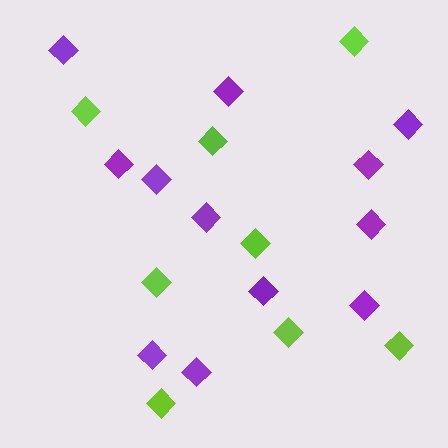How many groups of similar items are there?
There are 2 groups: one group of lime diamonds (8) and one group of purple diamonds (12).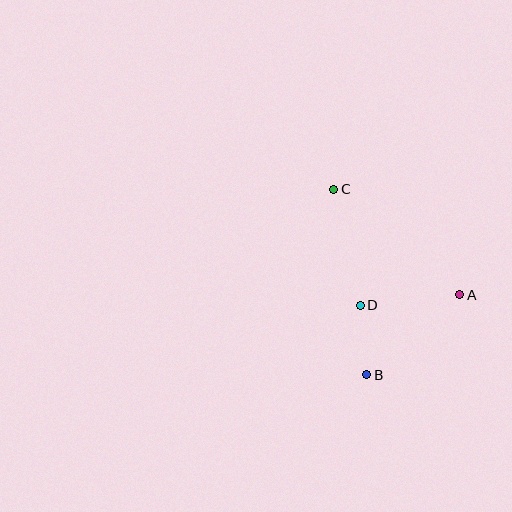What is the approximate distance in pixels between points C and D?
The distance between C and D is approximately 119 pixels.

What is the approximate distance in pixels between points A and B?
The distance between A and B is approximately 122 pixels.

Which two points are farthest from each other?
Points B and C are farthest from each other.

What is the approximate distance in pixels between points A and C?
The distance between A and C is approximately 164 pixels.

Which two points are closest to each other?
Points B and D are closest to each other.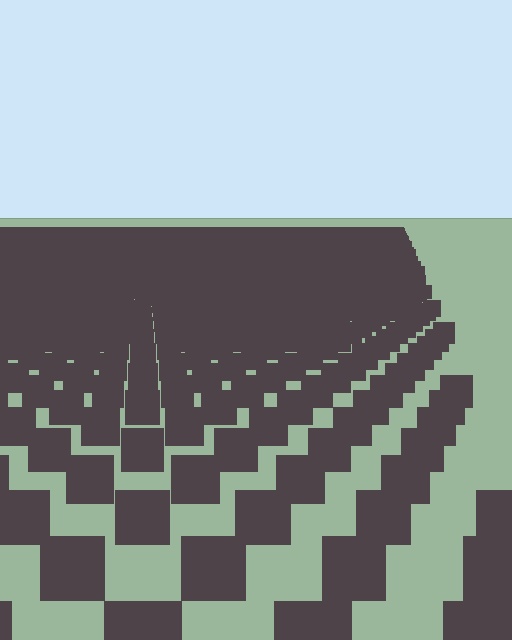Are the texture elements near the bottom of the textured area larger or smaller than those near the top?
Larger. Near the bottom, elements are closer to the viewer and appear at a bigger on-screen size.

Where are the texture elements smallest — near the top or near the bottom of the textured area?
Near the top.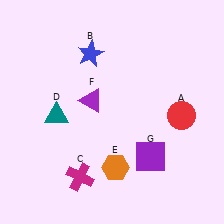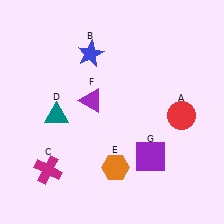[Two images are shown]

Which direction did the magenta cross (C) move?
The magenta cross (C) moved left.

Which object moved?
The magenta cross (C) moved left.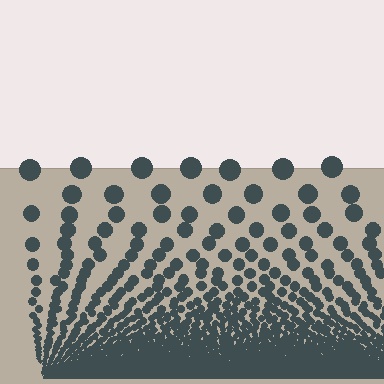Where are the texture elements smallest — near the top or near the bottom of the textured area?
Near the bottom.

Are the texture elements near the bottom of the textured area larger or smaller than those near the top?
Smaller. The gradient is inverted — elements near the bottom are smaller and denser.